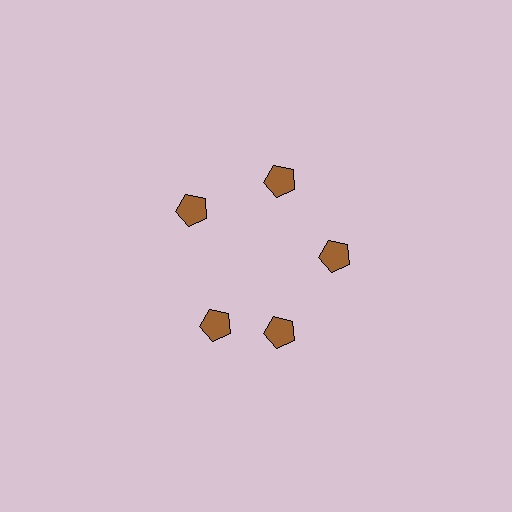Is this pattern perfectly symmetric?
No. The 5 brown pentagons are arranged in a ring, but one element near the 8 o'clock position is rotated out of alignment along the ring, breaking the 5-fold rotational symmetry.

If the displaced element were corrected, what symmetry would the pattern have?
It would have 5-fold rotational symmetry — the pattern would map onto itself every 72 degrees.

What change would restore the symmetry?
The symmetry would be restored by rotating it back into even spacing with its neighbors so that all 5 pentagons sit at equal angles and equal distance from the center.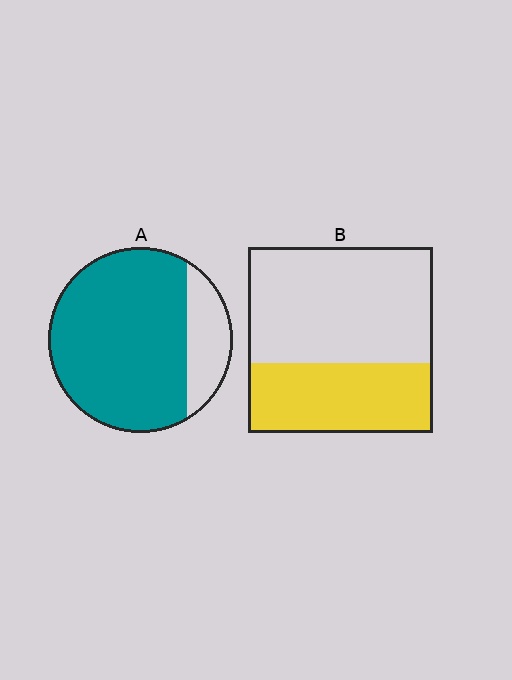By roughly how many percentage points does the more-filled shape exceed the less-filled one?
By roughly 45 percentage points (A over B).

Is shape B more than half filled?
No.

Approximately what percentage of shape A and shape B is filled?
A is approximately 80% and B is approximately 40%.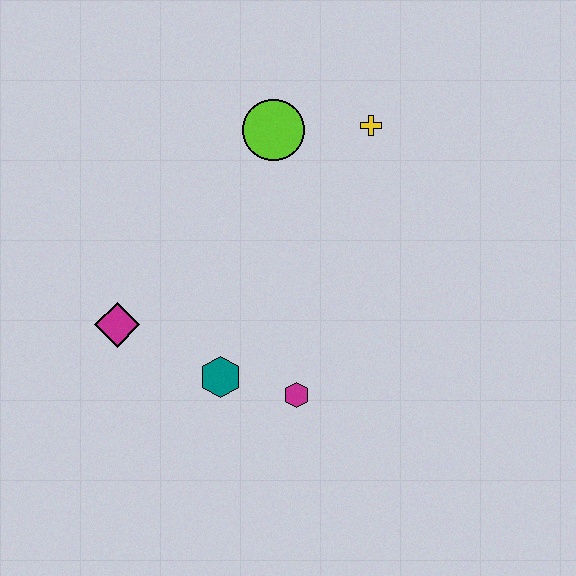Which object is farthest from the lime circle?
The magenta hexagon is farthest from the lime circle.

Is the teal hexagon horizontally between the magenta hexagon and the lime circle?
No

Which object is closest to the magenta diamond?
The teal hexagon is closest to the magenta diamond.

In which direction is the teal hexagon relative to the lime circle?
The teal hexagon is below the lime circle.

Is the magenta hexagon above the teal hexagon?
No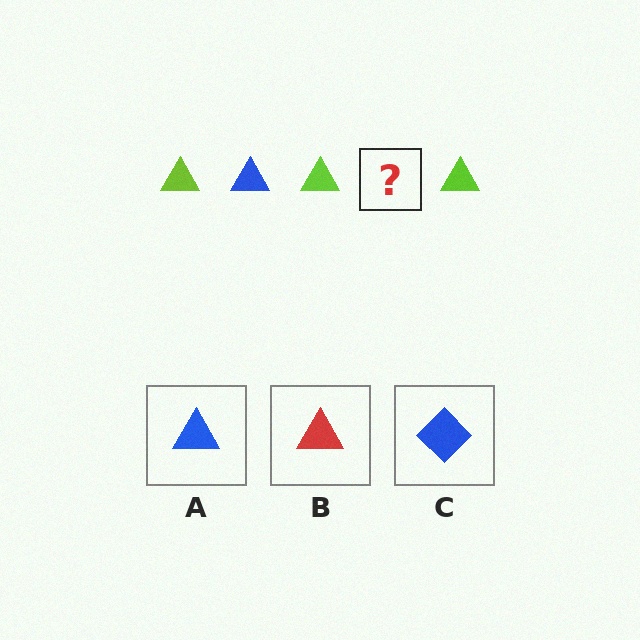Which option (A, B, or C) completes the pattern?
A.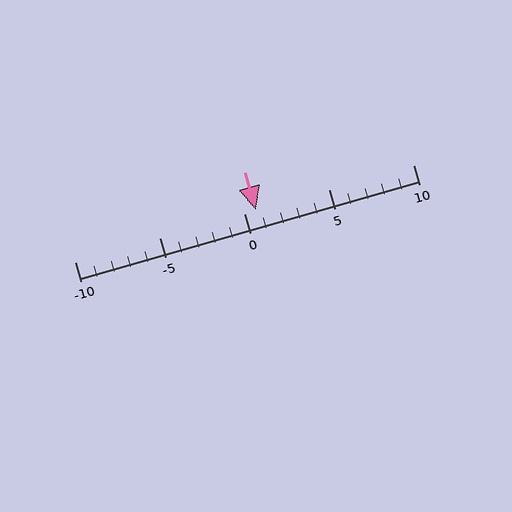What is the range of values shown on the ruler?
The ruler shows values from -10 to 10.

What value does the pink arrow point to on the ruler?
The pink arrow points to approximately 1.